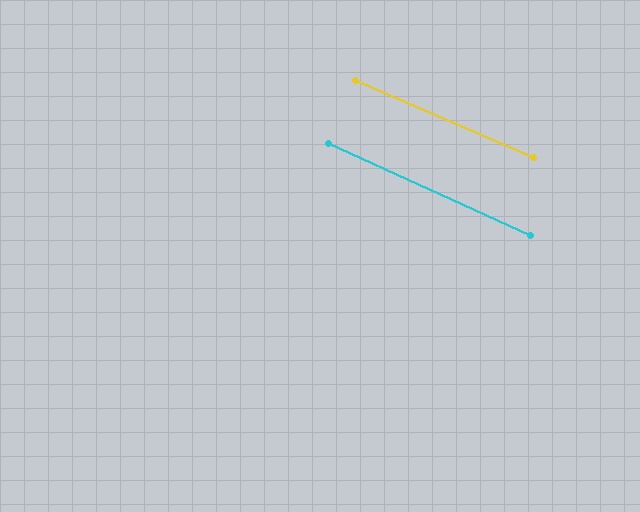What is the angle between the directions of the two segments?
Approximately 1 degree.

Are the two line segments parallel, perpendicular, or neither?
Parallel — their directions differ by only 1.0°.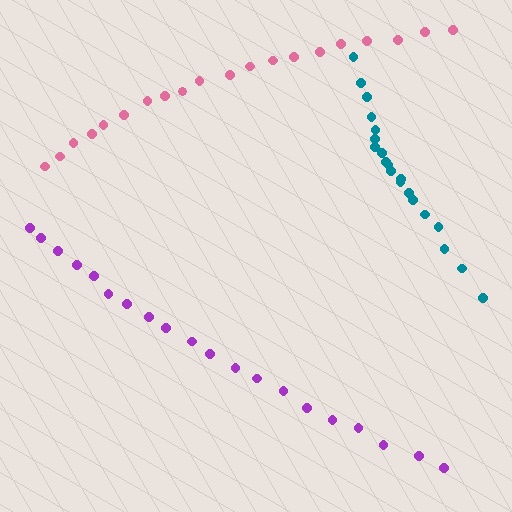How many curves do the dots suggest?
There are 3 distinct paths.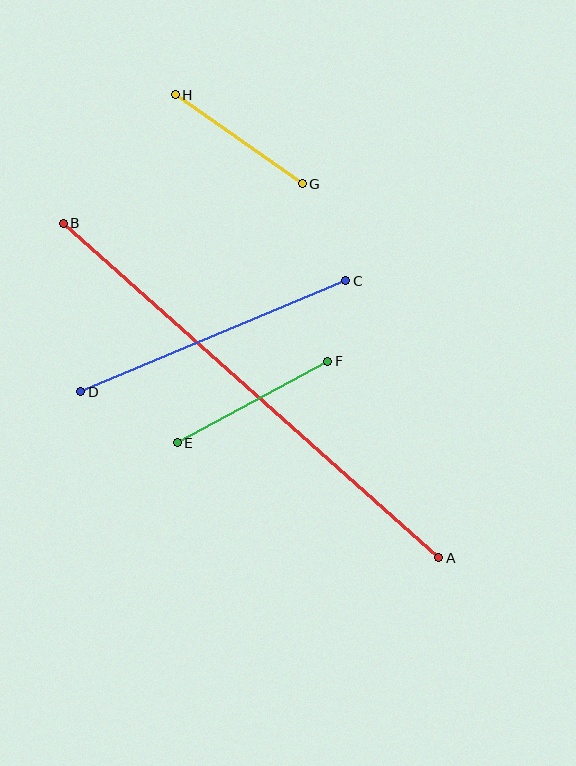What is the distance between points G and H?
The distance is approximately 155 pixels.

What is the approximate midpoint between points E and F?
The midpoint is at approximately (253, 402) pixels.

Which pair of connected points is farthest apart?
Points A and B are farthest apart.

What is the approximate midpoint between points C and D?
The midpoint is at approximately (213, 336) pixels.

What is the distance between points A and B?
The distance is approximately 503 pixels.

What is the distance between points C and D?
The distance is approximately 288 pixels.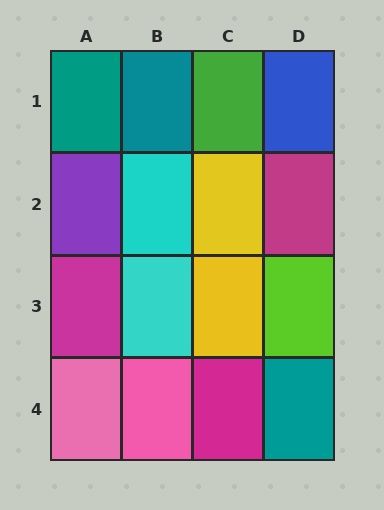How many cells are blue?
1 cell is blue.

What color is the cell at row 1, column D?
Blue.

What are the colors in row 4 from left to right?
Pink, pink, magenta, teal.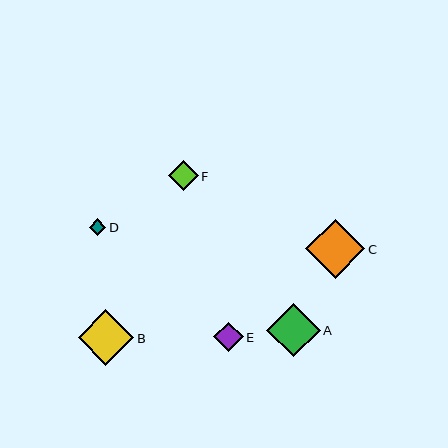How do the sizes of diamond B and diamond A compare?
Diamond B and diamond A are approximately the same size.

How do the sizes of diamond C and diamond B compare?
Diamond C and diamond B are approximately the same size.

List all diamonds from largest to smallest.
From largest to smallest: C, B, A, E, F, D.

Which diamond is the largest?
Diamond C is the largest with a size of approximately 59 pixels.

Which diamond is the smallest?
Diamond D is the smallest with a size of approximately 17 pixels.